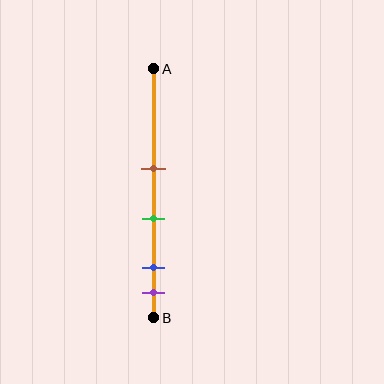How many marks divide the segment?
There are 4 marks dividing the segment.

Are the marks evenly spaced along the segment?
No, the marks are not evenly spaced.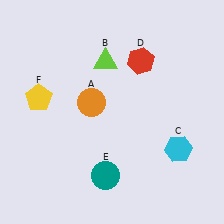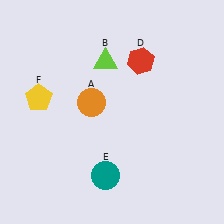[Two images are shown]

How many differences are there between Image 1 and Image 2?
There is 1 difference between the two images.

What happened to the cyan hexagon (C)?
The cyan hexagon (C) was removed in Image 2. It was in the bottom-right area of Image 1.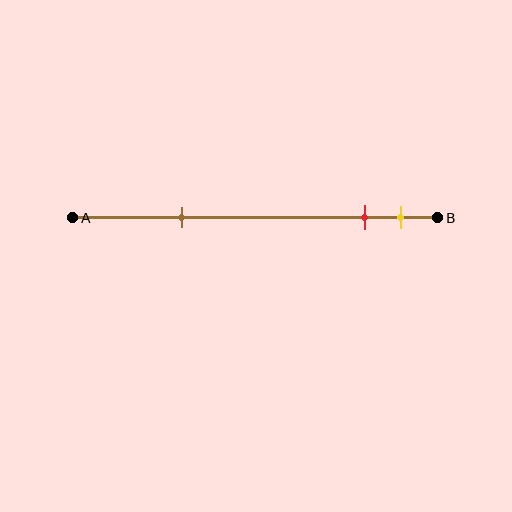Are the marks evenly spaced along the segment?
No, the marks are not evenly spaced.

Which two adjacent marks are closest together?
The red and yellow marks are the closest adjacent pair.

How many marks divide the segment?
There are 3 marks dividing the segment.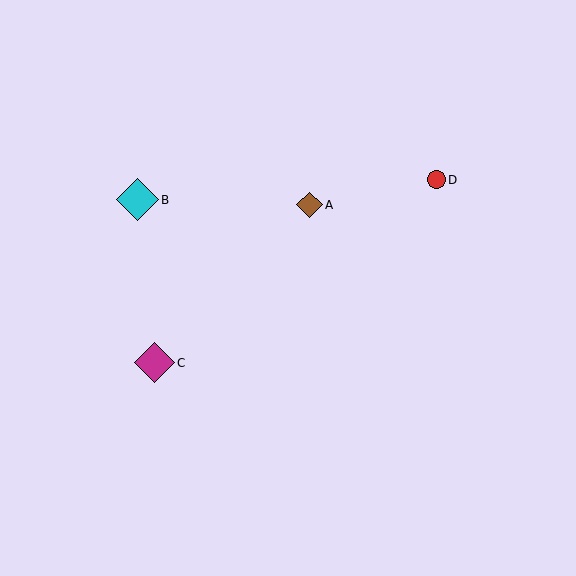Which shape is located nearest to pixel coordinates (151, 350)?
The magenta diamond (labeled C) at (154, 363) is nearest to that location.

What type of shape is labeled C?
Shape C is a magenta diamond.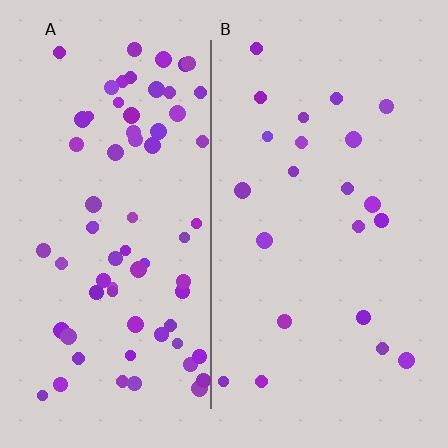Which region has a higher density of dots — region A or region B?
A (the left).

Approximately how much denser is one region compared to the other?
Approximately 3.2× — region A over region B.